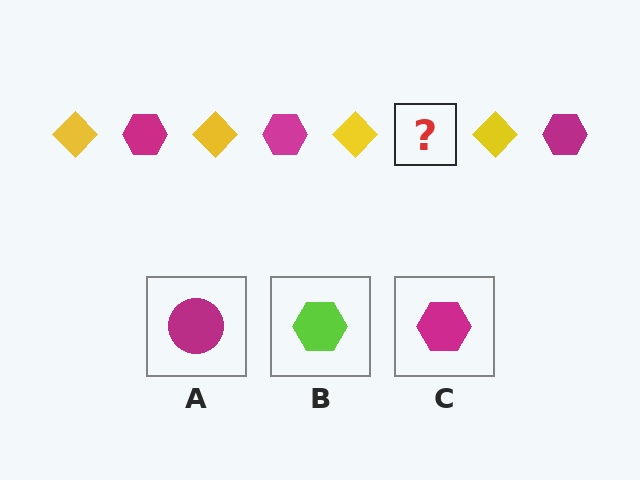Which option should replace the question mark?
Option C.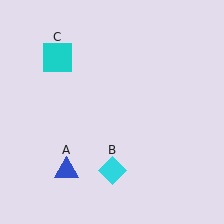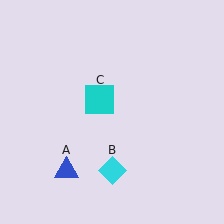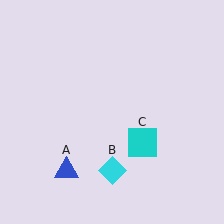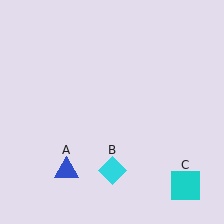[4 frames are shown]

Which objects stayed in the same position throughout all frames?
Blue triangle (object A) and cyan diamond (object B) remained stationary.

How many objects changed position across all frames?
1 object changed position: cyan square (object C).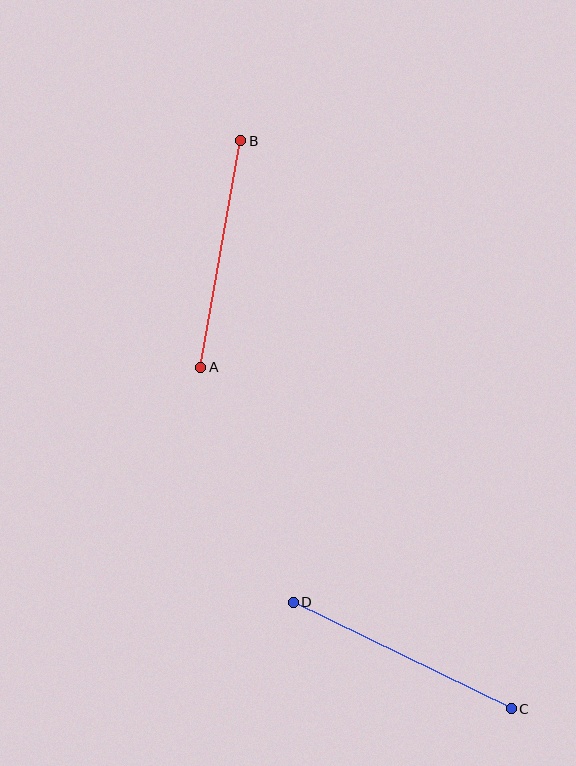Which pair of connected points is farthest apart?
Points C and D are farthest apart.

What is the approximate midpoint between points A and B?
The midpoint is at approximately (221, 254) pixels.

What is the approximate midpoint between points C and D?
The midpoint is at approximately (402, 656) pixels.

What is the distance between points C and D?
The distance is approximately 242 pixels.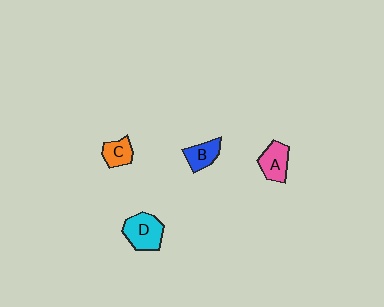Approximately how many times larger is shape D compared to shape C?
Approximately 1.6 times.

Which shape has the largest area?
Shape D (cyan).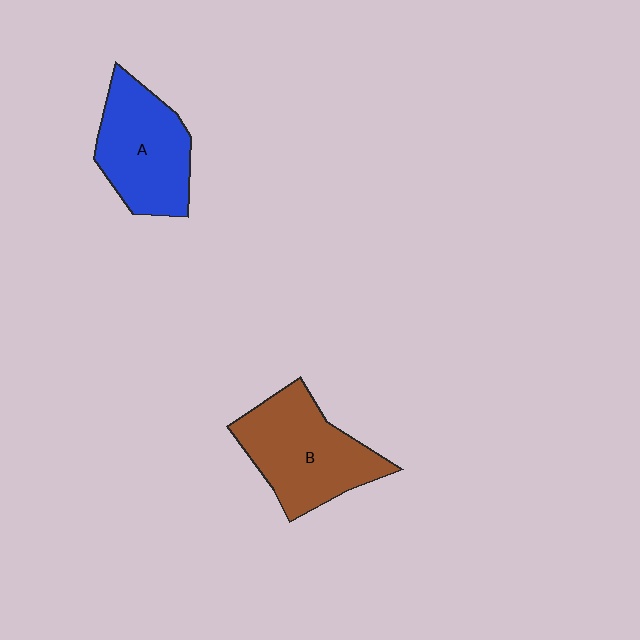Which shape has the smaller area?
Shape A (blue).